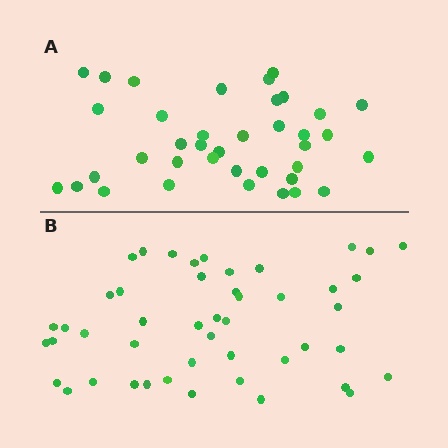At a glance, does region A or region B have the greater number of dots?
Region B (the bottom region) has more dots.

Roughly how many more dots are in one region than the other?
Region B has roughly 8 or so more dots than region A.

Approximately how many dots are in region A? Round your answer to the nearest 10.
About 40 dots. (The exact count is 38, which rounds to 40.)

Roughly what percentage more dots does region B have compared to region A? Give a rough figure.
About 25% more.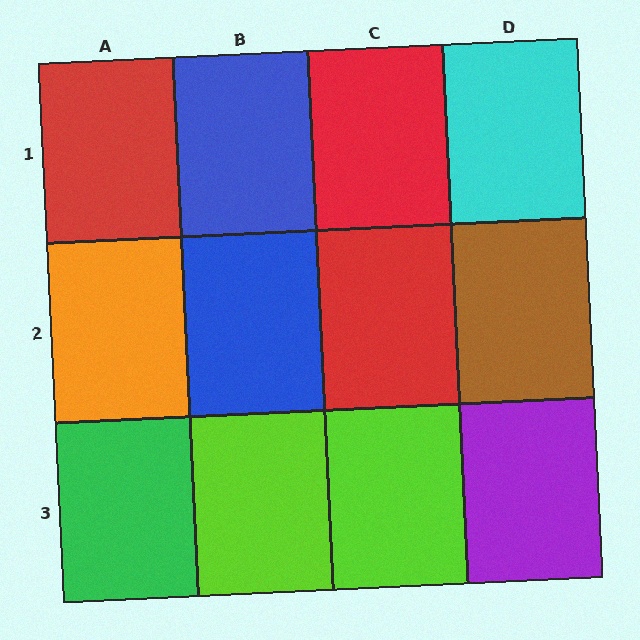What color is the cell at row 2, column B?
Blue.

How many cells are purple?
1 cell is purple.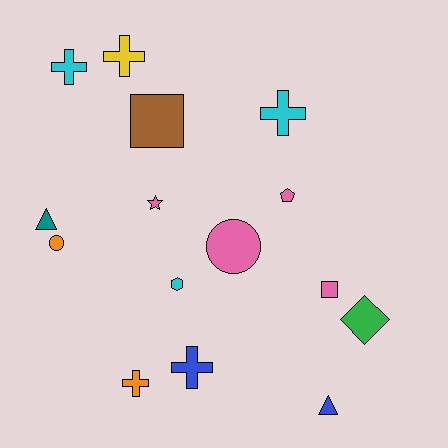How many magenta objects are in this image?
There are no magenta objects.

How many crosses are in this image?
There are 5 crosses.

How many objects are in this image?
There are 15 objects.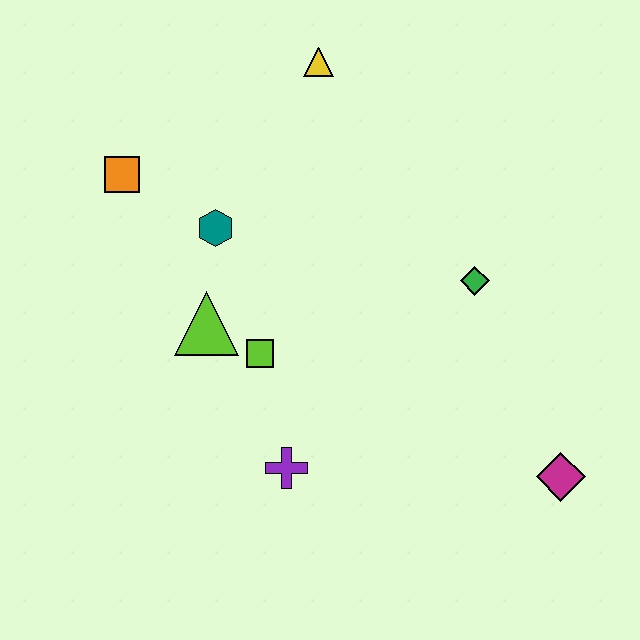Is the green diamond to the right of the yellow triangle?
Yes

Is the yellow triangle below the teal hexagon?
No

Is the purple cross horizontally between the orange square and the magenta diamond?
Yes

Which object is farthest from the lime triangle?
The magenta diamond is farthest from the lime triangle.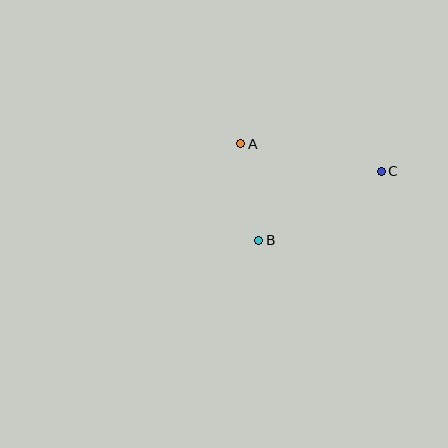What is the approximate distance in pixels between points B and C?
The distance between B and C is approximately 140 pixels.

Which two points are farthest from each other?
Points A and C are farthest from each other.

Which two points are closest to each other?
Points A and B are closest to each other.